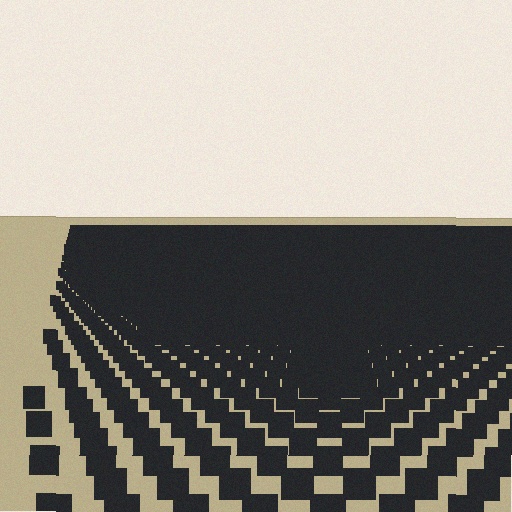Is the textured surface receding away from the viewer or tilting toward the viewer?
The surface is receding away from the viewer. Texture elements get smaller and denser toward the top.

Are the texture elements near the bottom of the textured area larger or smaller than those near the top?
Larger. Near the bottom, elements are closer to the viewer and appear at a bigger on-screen size.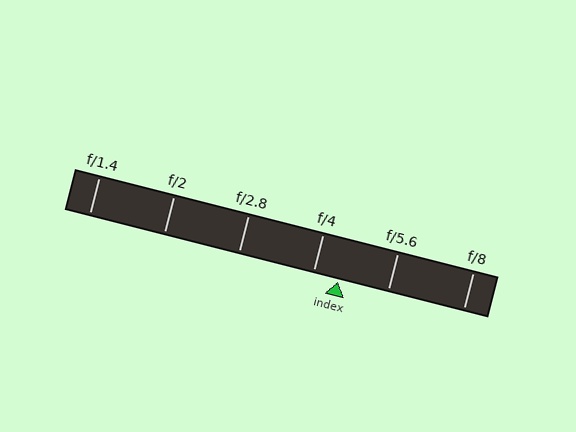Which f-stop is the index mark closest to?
The index mark is closest to f/4.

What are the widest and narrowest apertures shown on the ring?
The widest aperture shown is f/1.4 and the narrowest is f/8.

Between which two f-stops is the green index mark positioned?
The index mark is between f/4 and f/5.6.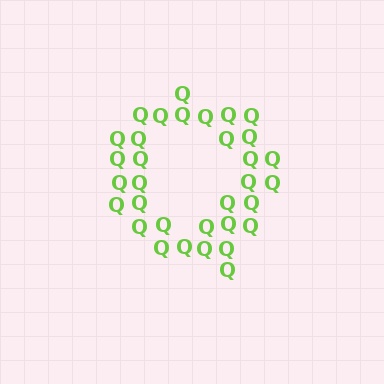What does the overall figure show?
The overall figure shows the letter Q.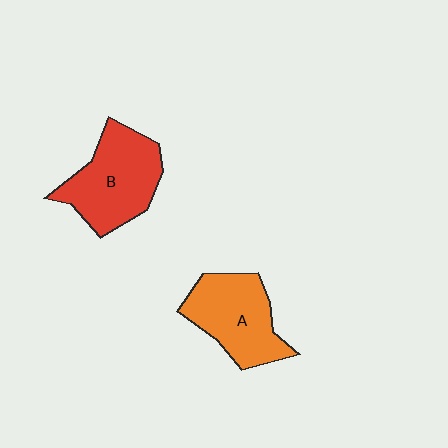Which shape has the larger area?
Shape B (red).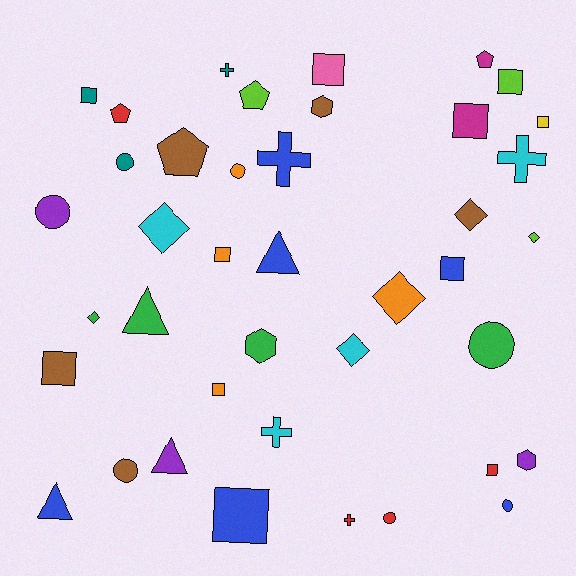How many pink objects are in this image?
There is 1 pink object.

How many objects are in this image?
There are 40 objects.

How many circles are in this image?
There are 7 circles.